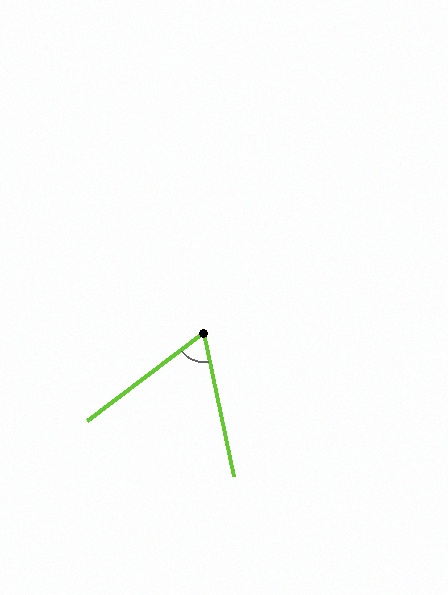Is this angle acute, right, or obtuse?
It is acute.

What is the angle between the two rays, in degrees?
Approximately 65 degrees.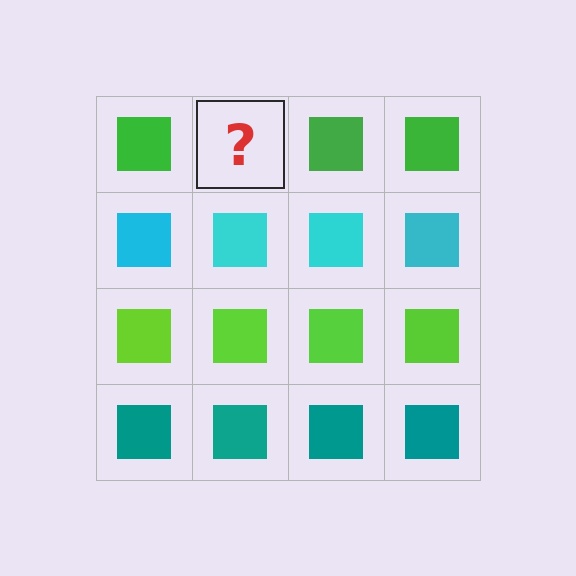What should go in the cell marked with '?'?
The missing cell should contain a green square.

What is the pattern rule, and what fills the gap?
The rule is that each row has a consistent color. The gap should be filled with a green square.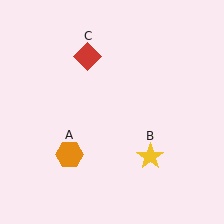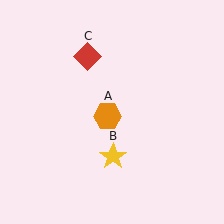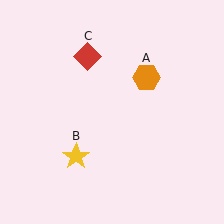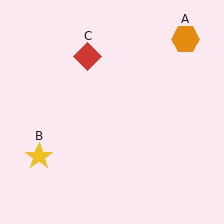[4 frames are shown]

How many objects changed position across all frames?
2 objects changed position: orange hexagon (object A), yellow star (object B).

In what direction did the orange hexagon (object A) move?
The orange hexagon (object A) moved up and to the right.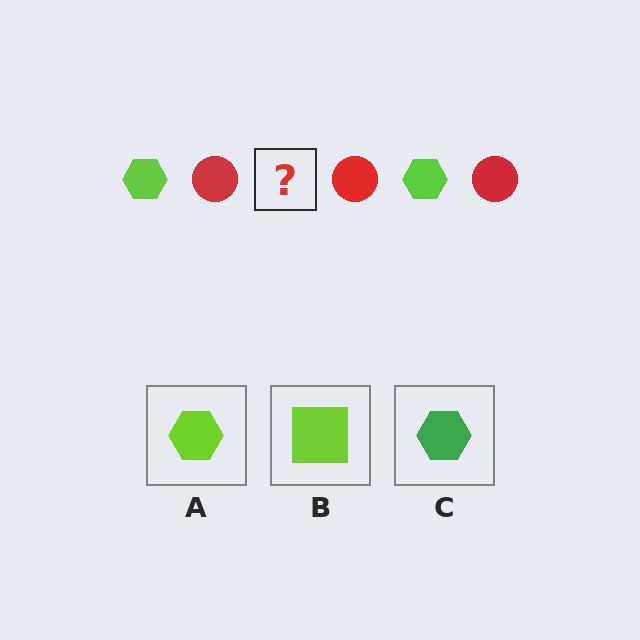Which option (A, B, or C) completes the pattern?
A.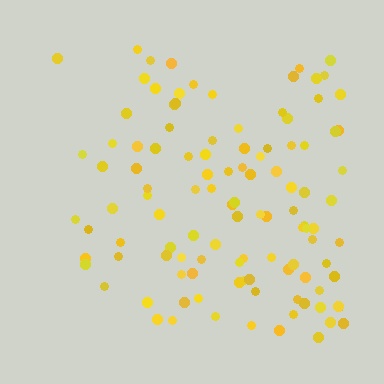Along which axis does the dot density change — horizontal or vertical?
Horizontal.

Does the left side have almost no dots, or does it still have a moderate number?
Still a moderate number, just noticeably fewer than the right.